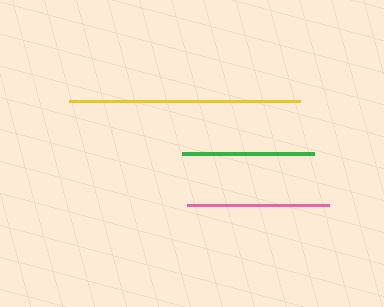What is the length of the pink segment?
The pink segment is approximately 142 pixels long.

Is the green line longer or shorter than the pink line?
The pink line is longer than the green line.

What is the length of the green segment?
The green segment is approximately 133 pixels long.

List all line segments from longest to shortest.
From longest to shortest: yellow, pink, green.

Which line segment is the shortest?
The green line is the shortest at approximately 133 pixels.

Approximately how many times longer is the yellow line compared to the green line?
The yellow line is approximately 1.7 times the length of the green line.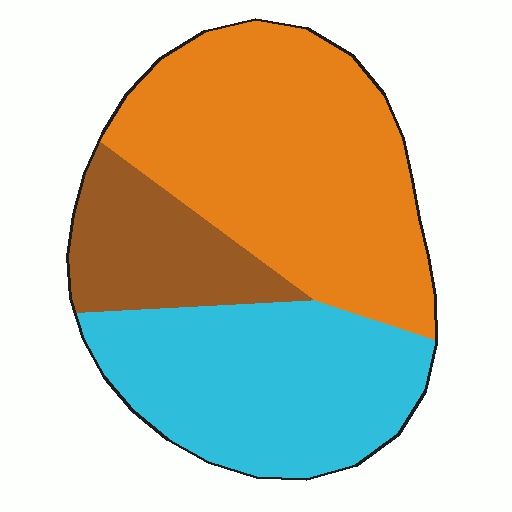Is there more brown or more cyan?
Cyan.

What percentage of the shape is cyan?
Cyan takes up between a quarter and a half of the shape.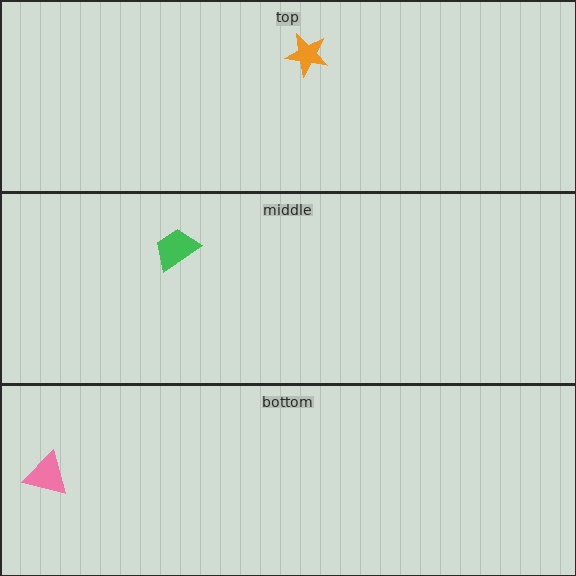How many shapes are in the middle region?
1.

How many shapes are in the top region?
1.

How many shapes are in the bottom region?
1.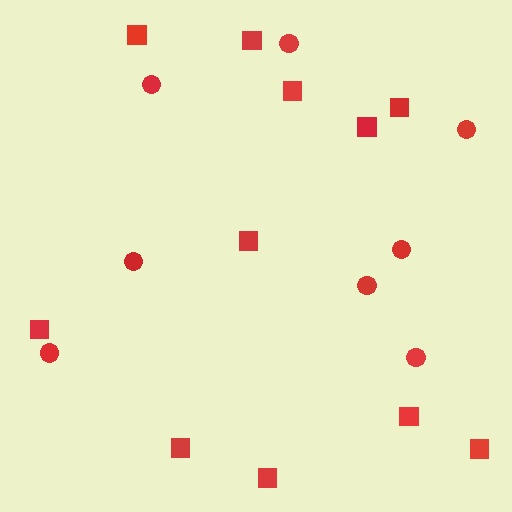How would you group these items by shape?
There are 2 groups: one group of circles (8) and one group of squares (11).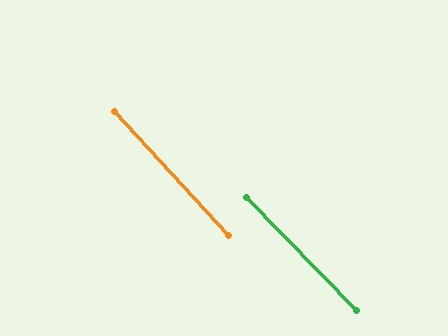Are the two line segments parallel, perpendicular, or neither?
Parallel — their directions differ by only 1.4°.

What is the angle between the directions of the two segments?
Approximately 1 degree.